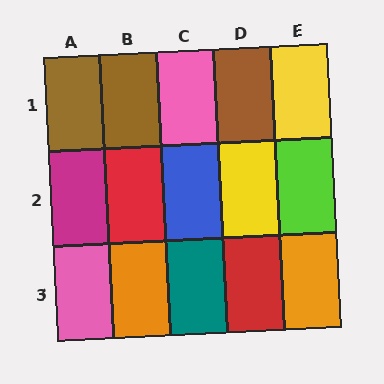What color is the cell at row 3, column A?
Pink.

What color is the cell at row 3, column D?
Red.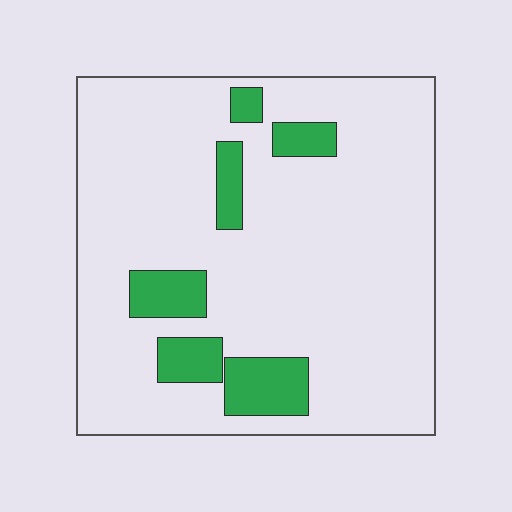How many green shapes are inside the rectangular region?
6.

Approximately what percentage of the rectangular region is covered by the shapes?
Approximately 15%.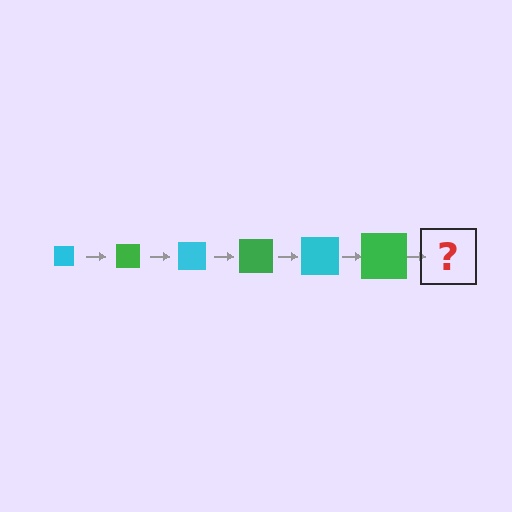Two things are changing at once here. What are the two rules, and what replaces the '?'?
The two rules are that the square grows larger each step and the color cycles through cyan and green. The '?' should be a cyan square, larger than the previous one.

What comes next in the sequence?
The next element should be a cyan square, larger than the previous one.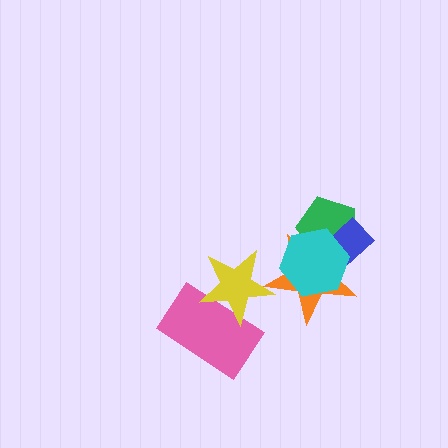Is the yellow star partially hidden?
No, no other shape covers it.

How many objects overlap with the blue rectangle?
3 objects overlap with the blue rectangle.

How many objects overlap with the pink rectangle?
1 object overlaps with the pink rectangle.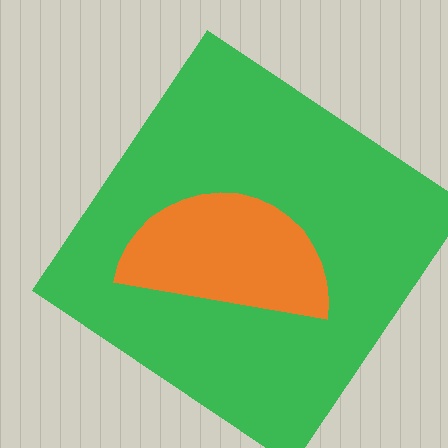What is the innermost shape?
The orange semicircle.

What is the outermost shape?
The green diamond.